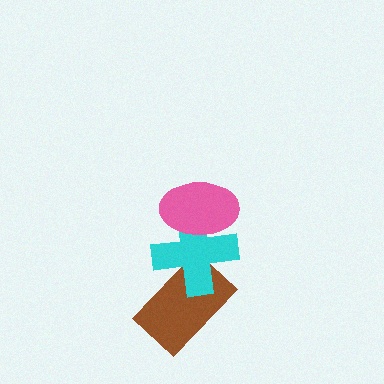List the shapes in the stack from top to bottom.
From top to bottom: the pink ellipse, the cyan cross, the brown rectangle.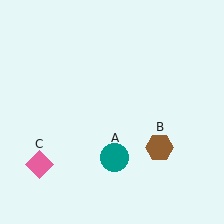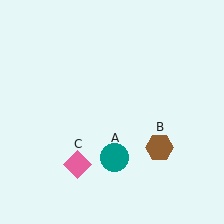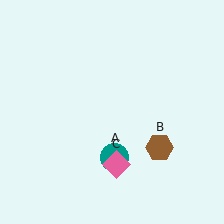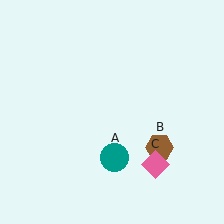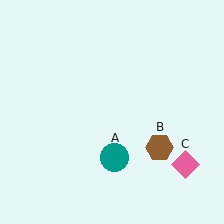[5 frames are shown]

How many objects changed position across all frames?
1 object changed position: pink diamond (object C).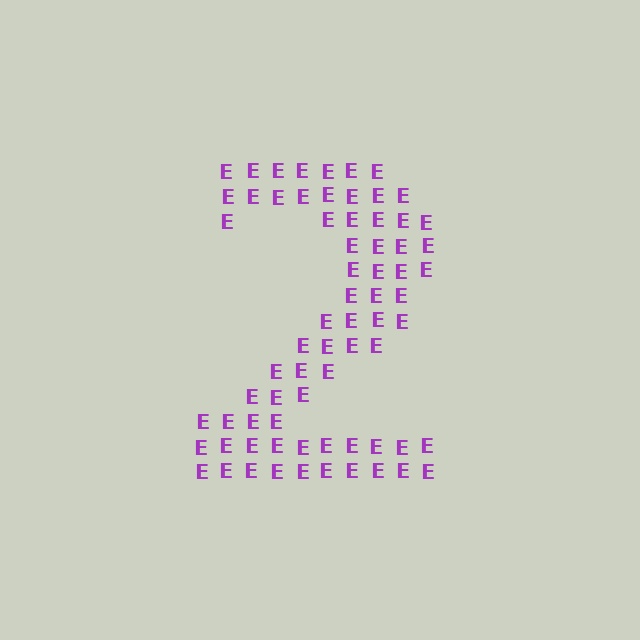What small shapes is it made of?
It is made of small letter E's.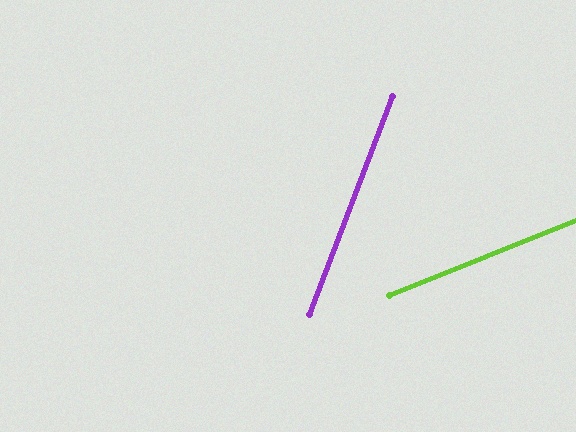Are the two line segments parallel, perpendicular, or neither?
Neither parallel nor perpendicular — they differ by about 47°.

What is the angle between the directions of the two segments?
Approximately 47 degrees.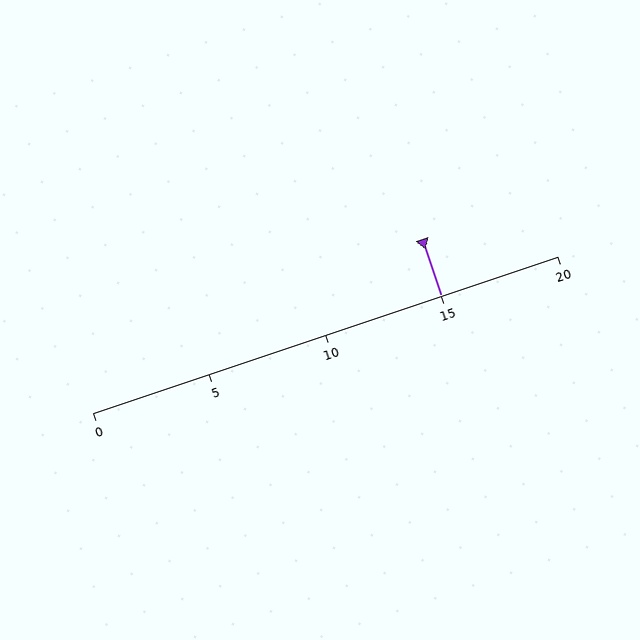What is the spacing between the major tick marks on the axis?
The major ticks are spaced 5 apart.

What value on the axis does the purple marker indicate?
The marker indicates approximately 15.